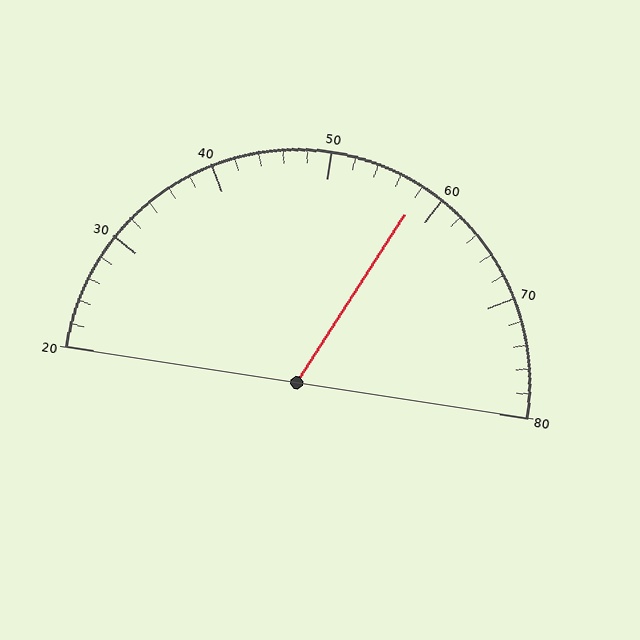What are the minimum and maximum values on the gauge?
The gauge ranges from 20 to 80.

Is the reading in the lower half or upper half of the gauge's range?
The reading is in the upper half of the range (20 to 80).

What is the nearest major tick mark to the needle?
The nearest major tick mark is 60.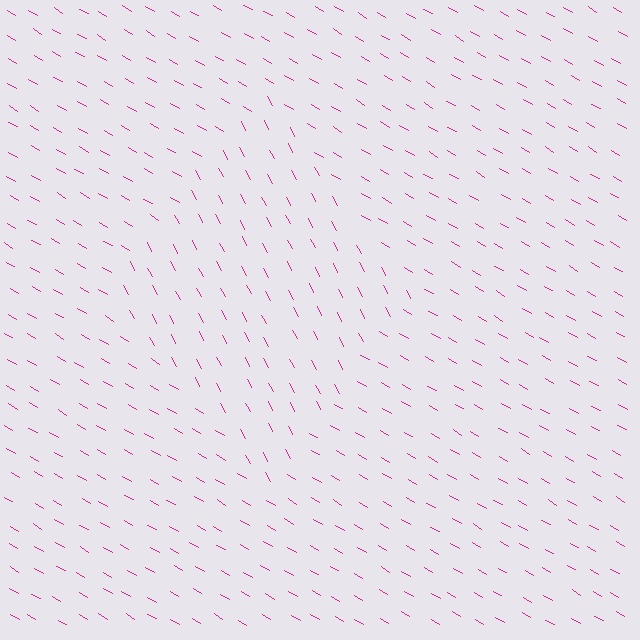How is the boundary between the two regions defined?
The boundary is defined purely by a change in line orientation (approximately 31 degrees difference). All lines are the same color and thickness.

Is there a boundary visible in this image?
Yes, there is a texture boundary formed by a change in line orientation.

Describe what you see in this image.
The image is filled with small magenta line segments. A diamond region in the image has lines oriented differently from the surrounding lines, creating a visible texture boundary.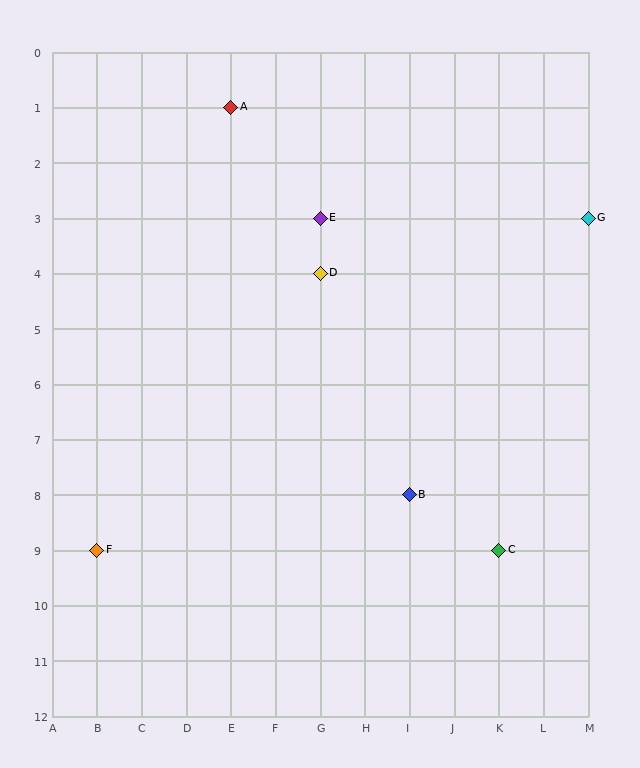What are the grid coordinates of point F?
Point F is at grid coordinates (B, 9).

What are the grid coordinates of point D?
Point D is at grid coordinates (G, 4).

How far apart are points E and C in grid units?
Points E and C are 4 columns and 6 rows apart (about 7.2 grid units diagonally).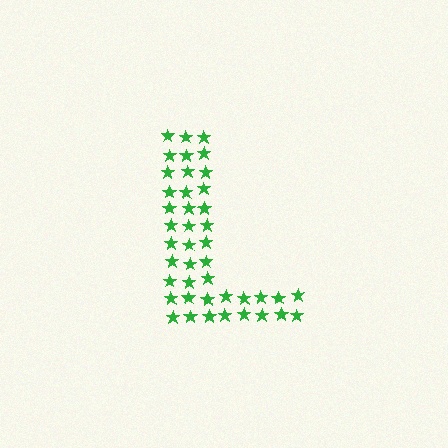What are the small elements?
The small elements are stars.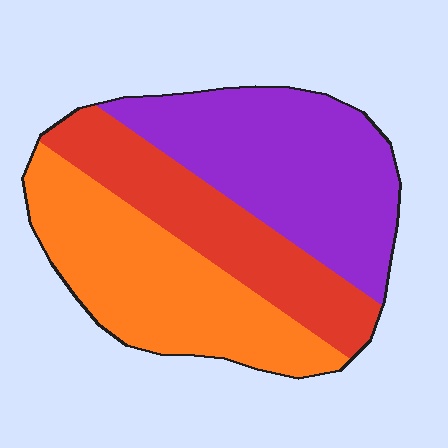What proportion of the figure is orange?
Orange covers 35% of the figure.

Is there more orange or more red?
Orange.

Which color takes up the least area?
Red, at roughly 25%.